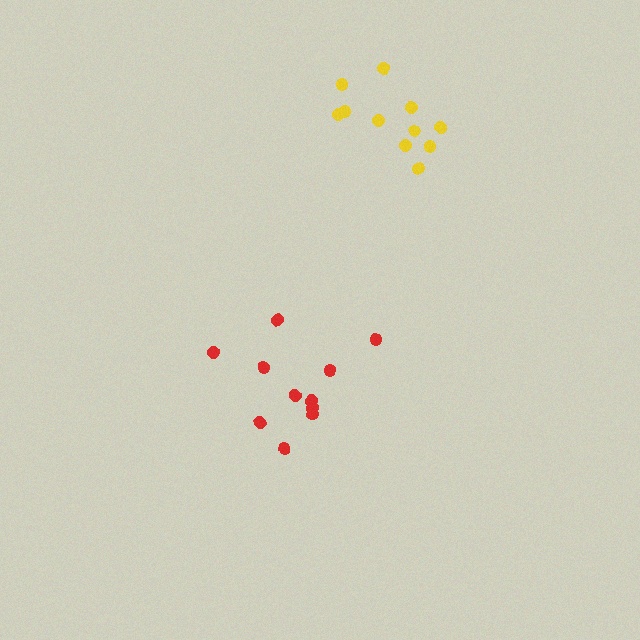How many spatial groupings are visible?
There are 2 spatial groupings.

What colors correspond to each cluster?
The clusters are colored: yellow, red.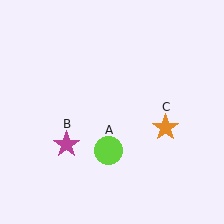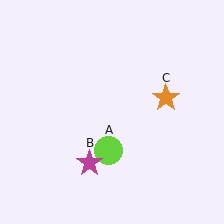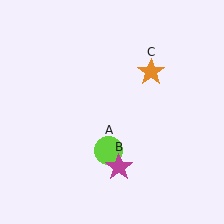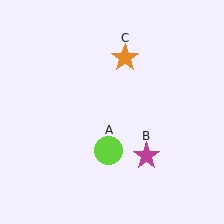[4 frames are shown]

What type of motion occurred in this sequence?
The magenta star (object B), orange star (object C) rotated counterclockwise around the center of the scene.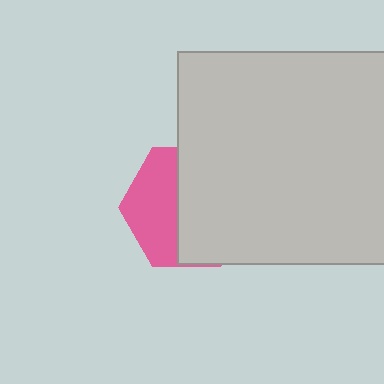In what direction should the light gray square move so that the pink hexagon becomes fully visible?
The light gray square should move right. That is the shortest direction to clear the overlap and leave the pink hexagon fully visible.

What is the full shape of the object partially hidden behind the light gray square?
The partially hidden object is a pink hexagon.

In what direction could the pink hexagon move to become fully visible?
The pink hexagon could move left. That would shift it out from behind the light gray square entirely.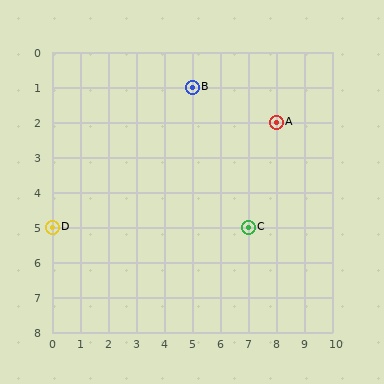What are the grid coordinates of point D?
Point D is at grid coordinates (0, 5).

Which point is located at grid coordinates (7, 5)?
Point C is at (7, 5).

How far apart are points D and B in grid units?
Points D and B are 5 columns and 4 rows apart (about 6.4 grid units diagonally).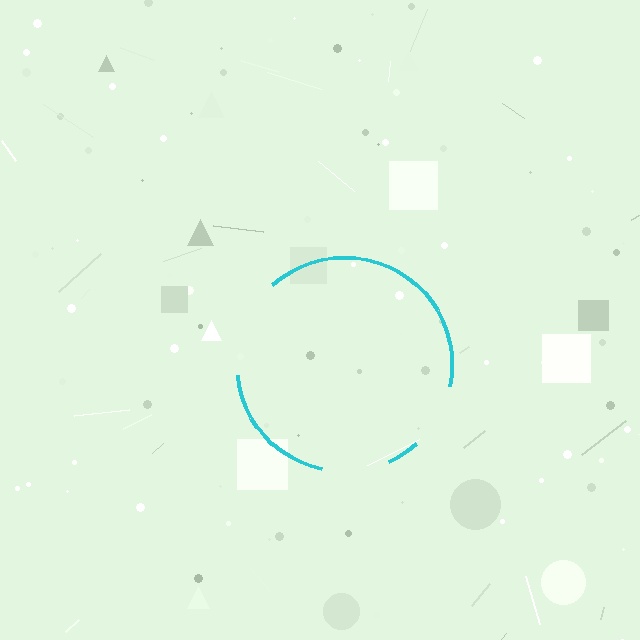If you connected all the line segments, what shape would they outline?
They would outline a circle.